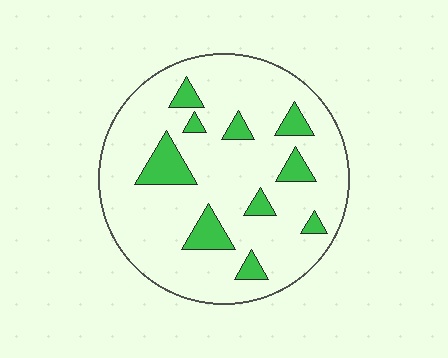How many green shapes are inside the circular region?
10.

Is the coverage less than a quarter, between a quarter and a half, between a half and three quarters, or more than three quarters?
Less than a quarter.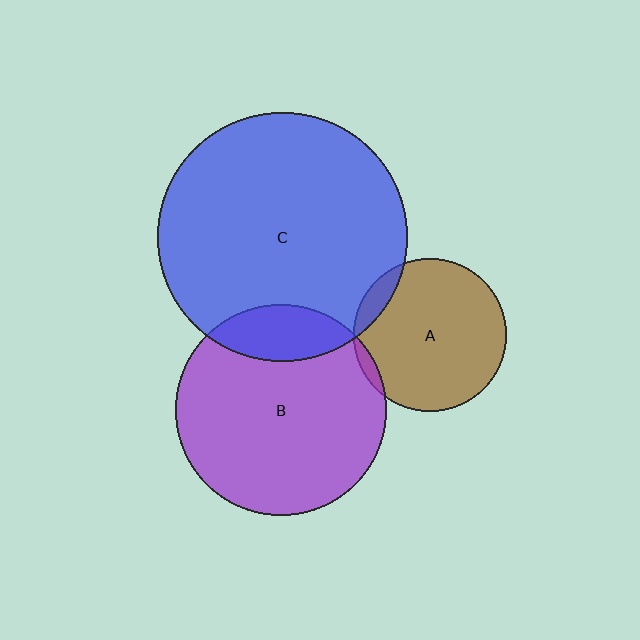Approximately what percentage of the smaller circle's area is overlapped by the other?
Approximately 15%.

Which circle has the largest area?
Circle C (blue).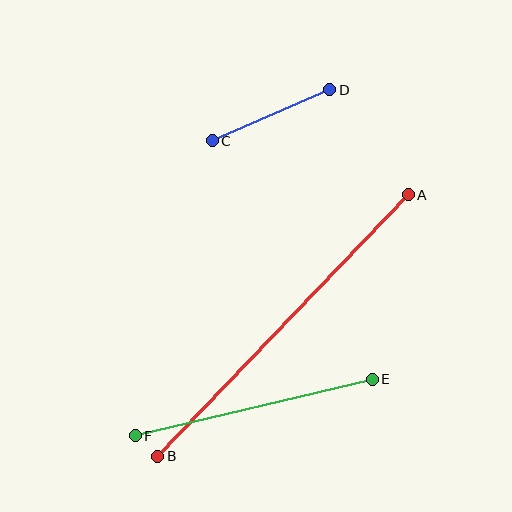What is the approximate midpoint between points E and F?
The midpoint is at approximately (254, 408) pixels.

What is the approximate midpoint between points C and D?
The midpoint is at approximately (271, 115) pixels.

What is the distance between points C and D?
The distance is approximately 128 pixels.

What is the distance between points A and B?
The distance is approximately 362 pixels.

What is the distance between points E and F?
The distance is approximately 243 pixels.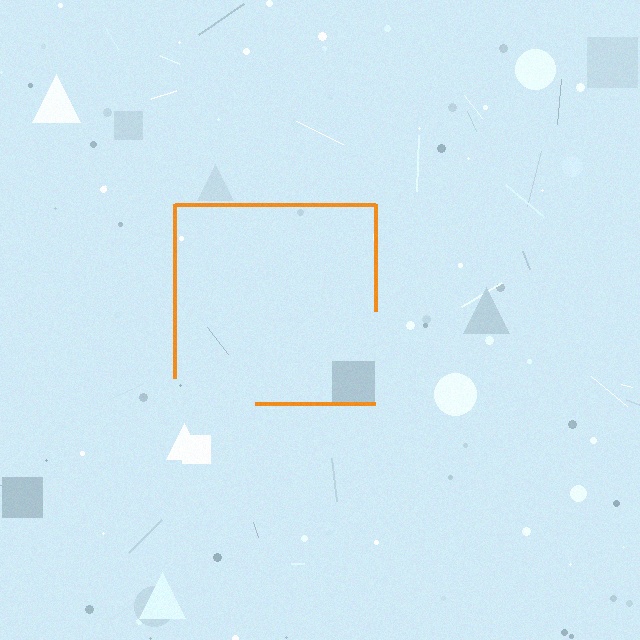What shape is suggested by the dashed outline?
The dashed outline suggests a square.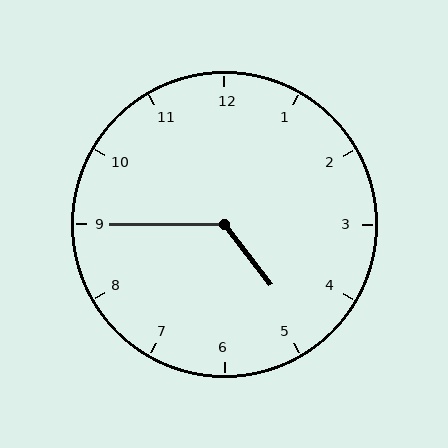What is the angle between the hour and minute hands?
Approximately 128 degrees.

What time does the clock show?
4:45.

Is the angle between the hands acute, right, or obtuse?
It is obtuse.